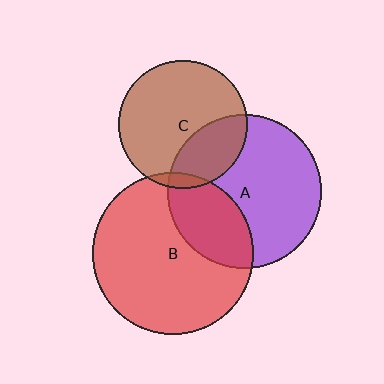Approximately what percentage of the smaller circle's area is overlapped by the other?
Approximately 30%.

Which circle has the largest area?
Circle B (red).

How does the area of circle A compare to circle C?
Approximately 1.4 times.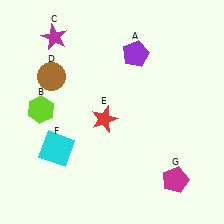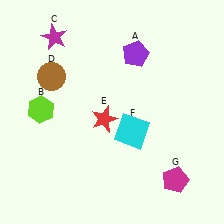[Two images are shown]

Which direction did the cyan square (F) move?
The cyan square (F) moved right.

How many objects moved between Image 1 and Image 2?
1 object moved between the two images.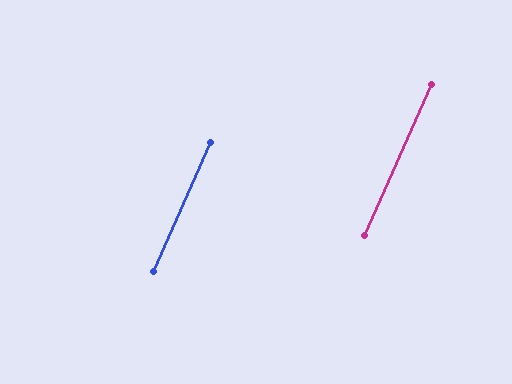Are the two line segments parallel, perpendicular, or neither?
Parallel — their directions differ by only 0.5°.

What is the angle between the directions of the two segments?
Approximately 0 degrees.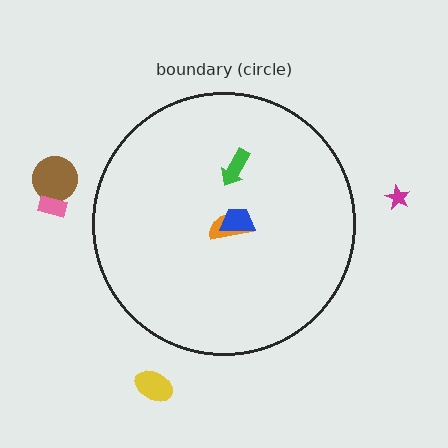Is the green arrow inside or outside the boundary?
Inside.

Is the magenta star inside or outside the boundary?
Outside.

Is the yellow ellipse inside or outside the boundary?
Outside.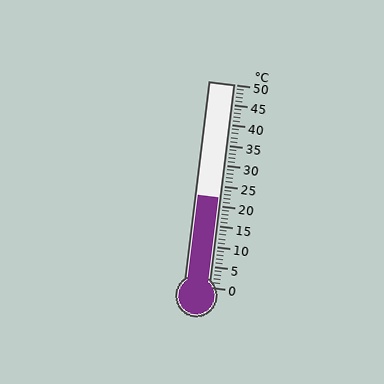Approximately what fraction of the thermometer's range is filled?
The thermometer is filled to approximately 45% of its range.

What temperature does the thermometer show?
The thermometer shows approximately 22°C.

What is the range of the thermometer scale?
The thermometer scale ranges from 0°C to 50°C.